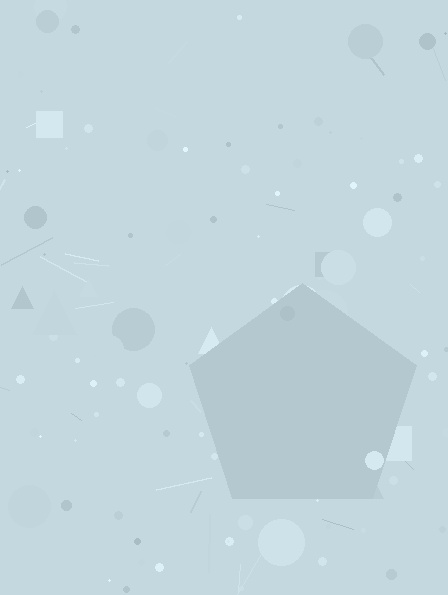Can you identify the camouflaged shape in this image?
The camouflaged shape is a pentagon.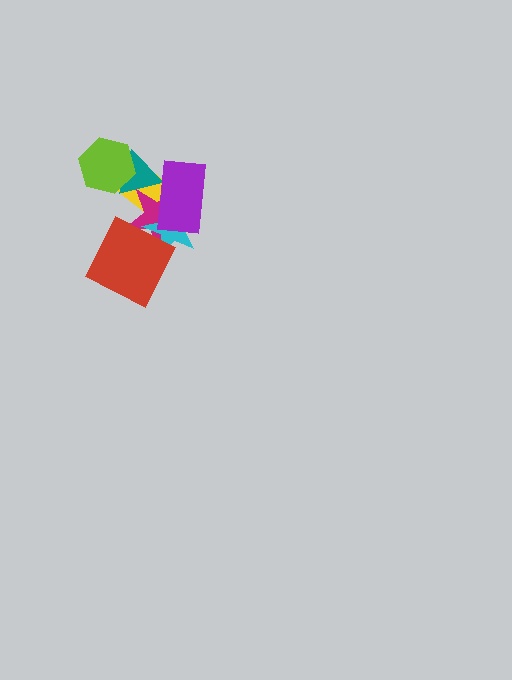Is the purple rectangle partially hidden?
No, no other shape covers it.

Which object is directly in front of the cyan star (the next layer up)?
The red diamond is directly in front of the cyan star.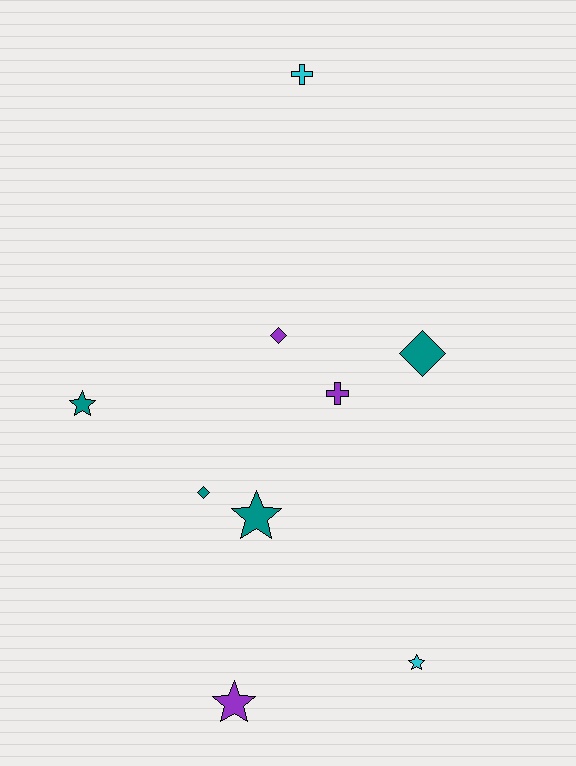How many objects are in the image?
There are 9 objects.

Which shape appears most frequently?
Star, with 4 objects.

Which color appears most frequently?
Teal, with 4 objects.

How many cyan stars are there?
There is 1 cyan star.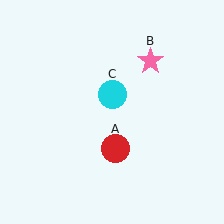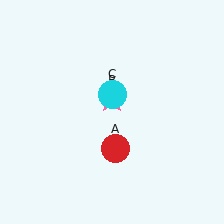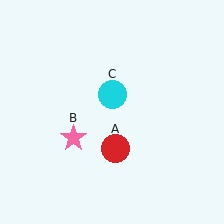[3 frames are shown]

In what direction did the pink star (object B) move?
The pink star (object B) moved down and to the left.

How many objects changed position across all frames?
1 object changed position: pink star (object B).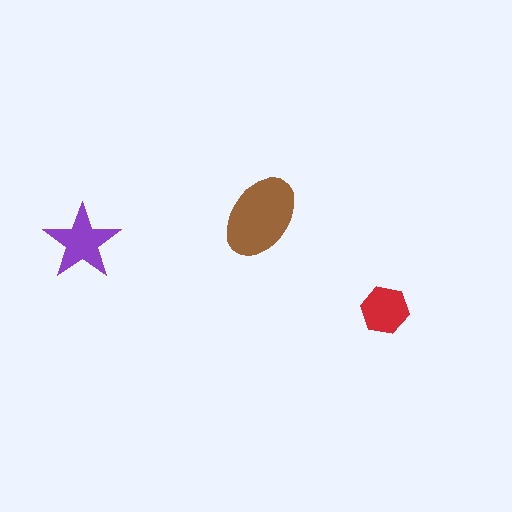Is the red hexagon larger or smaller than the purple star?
Smaller.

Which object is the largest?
The brown ellipse.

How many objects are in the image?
There are 3 objects in the image.